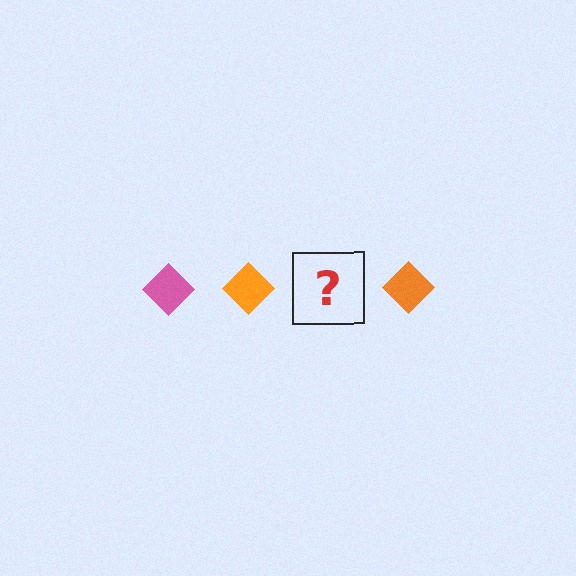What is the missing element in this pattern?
The missing element is a pink diamond.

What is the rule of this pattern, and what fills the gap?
The rule is that the pattern cycles through pink, orange diamonds. The gap should be filled with a pink diamond.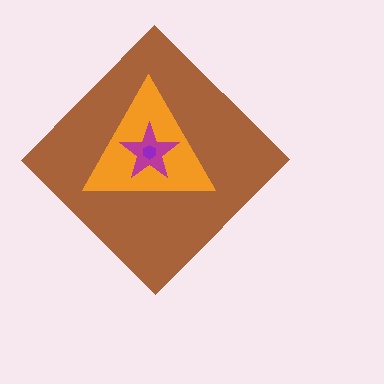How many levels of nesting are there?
4.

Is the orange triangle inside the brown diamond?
Yes.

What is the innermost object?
The purple hexagon.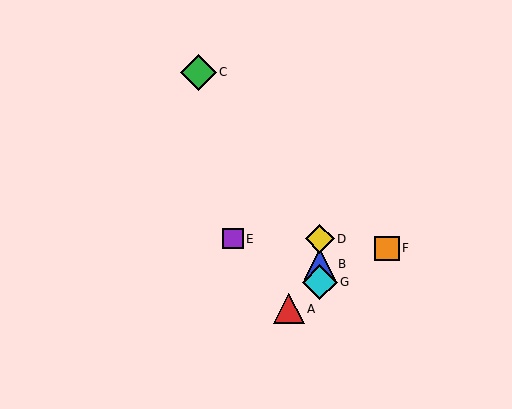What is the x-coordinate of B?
Object B is at x≈320.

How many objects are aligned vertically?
3 objects (B, D, G) are aligned vertically.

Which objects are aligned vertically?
Objects B, D, G are aligned vertically.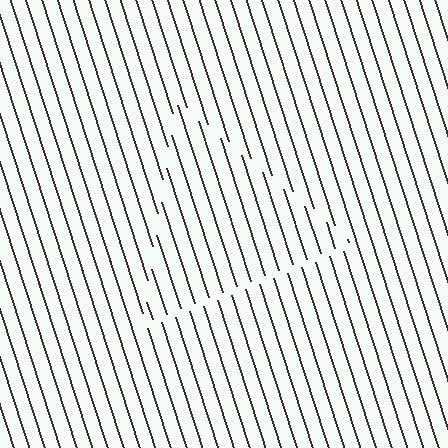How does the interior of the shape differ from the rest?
The interior of the shape contains the same grating, shifted by half a period — the contour is defined by the phase discontinuity where line-ends from the inner and outer gratings abut.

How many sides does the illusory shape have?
3 sides — the line-ends trace a triangle.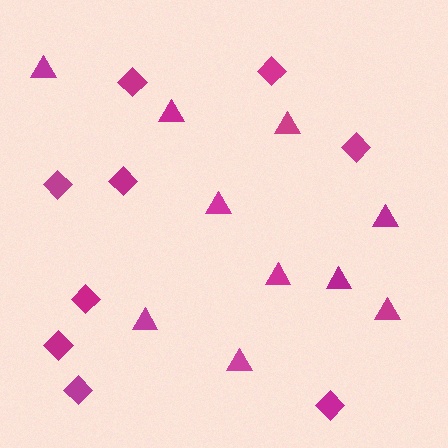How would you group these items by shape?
There are 2 groups: one group of triangles (10) and one group of diamonds (9).